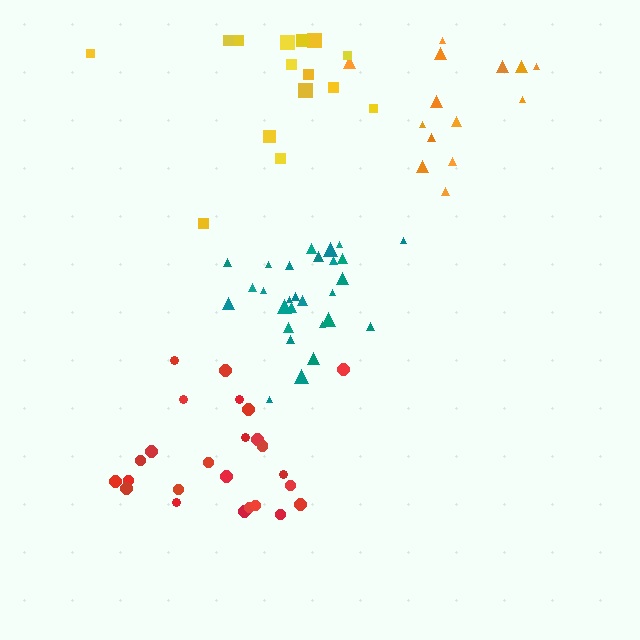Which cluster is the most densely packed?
Teal.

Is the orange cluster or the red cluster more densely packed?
Red.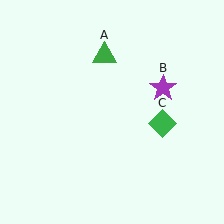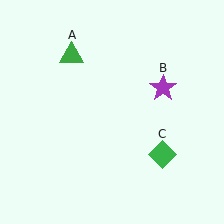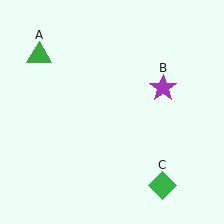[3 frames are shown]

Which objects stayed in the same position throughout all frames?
Purple star (object B) remained stationary.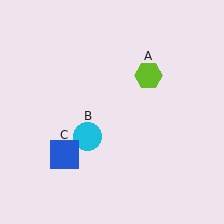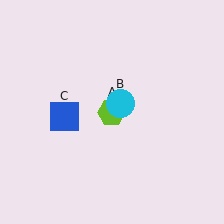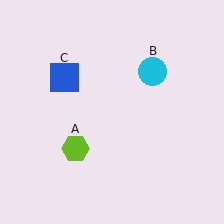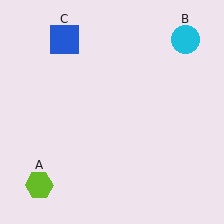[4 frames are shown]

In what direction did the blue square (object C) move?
The blue square (object C) moved up.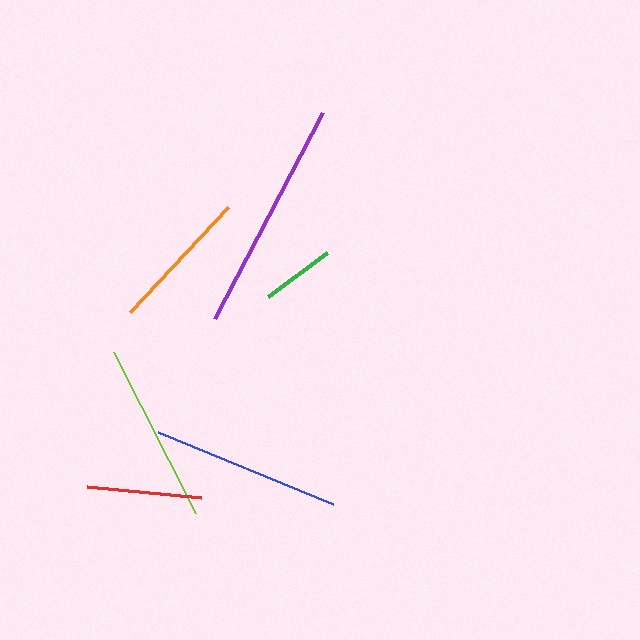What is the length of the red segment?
The red segment is approximately 115 pixels long.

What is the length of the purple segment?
The purple segment is approximately 233 pixels long.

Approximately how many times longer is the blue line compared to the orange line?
The blue line is approximately 1.3 times the length of the orange line.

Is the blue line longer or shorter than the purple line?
The purple line is longer than the blue line.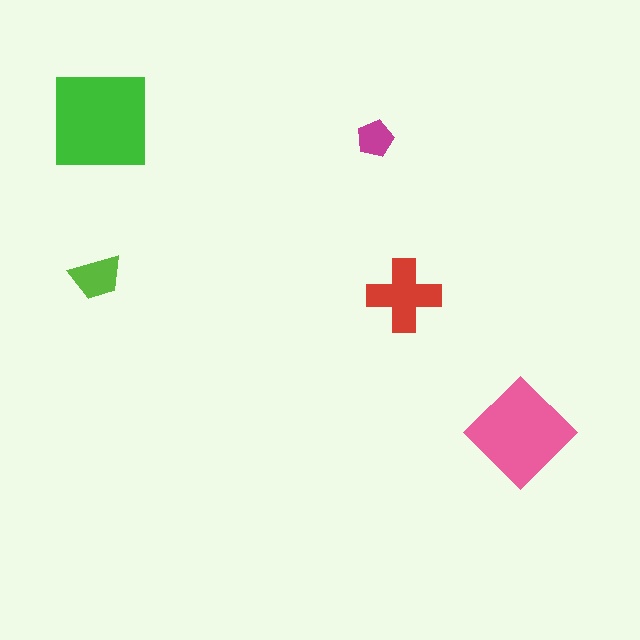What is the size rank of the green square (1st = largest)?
1st.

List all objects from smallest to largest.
The magenta pentagon, the lime trapezoid, the red cross, the pink diamond, the green square.